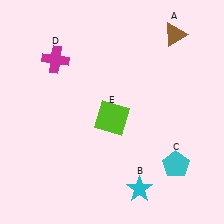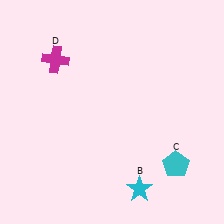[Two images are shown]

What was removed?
The brown triangle (A), the lime square (E) were removed in Image 2.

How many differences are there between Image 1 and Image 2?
There are 2 differences between the two images.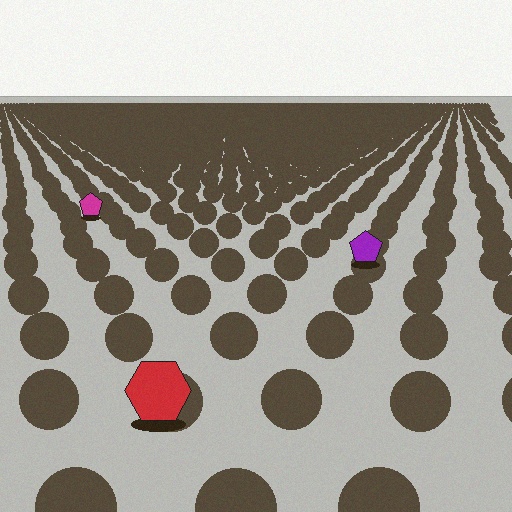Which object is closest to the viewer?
The red hexagon is closest. The texture marks near it are larger and more spread out.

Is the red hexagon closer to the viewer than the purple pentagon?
Yes. The red hexagon is closer — you can tell from the texture gradient: the ground texture is coarser near it.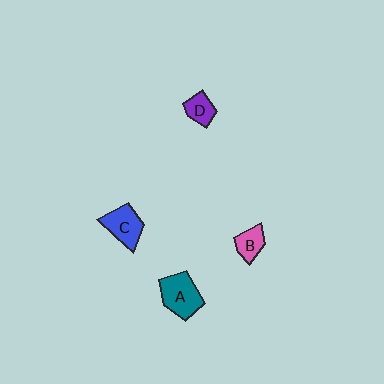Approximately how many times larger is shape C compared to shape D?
Approximately 1.6 times.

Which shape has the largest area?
Shape A (teal).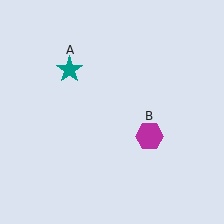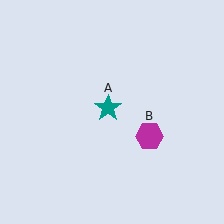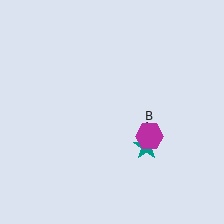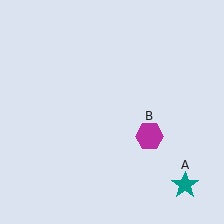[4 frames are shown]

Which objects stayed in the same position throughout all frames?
Magenta hexagon (object B) remained stationary.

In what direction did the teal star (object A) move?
The teal star (object A) moved down and to the right.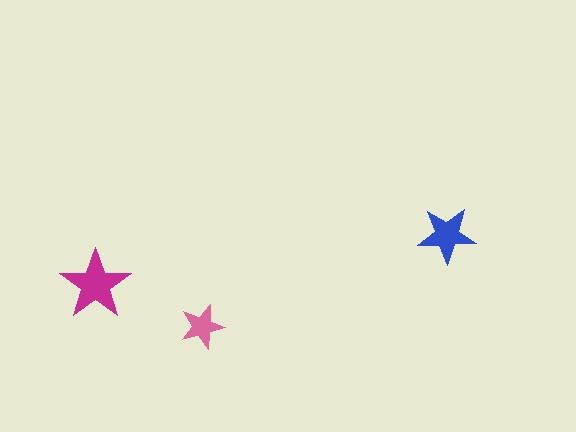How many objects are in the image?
There are 3 objects in the image.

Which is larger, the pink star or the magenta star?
The magenta one.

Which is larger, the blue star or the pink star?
The blue one.